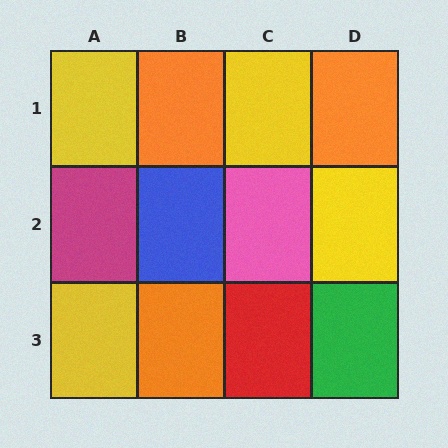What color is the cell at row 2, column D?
Yellow.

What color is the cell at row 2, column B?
Blue.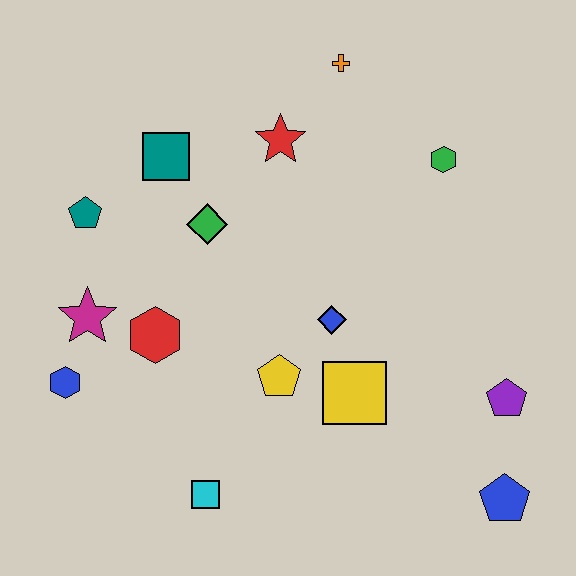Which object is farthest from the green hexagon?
The blue hexagon is farthest from the green hexagon.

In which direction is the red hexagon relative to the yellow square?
The red hexagon is to the left of the yellow square.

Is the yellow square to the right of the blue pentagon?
No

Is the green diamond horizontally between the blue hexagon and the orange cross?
Yes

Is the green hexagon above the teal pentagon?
Yes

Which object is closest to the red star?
The orange cross is closest to the red star.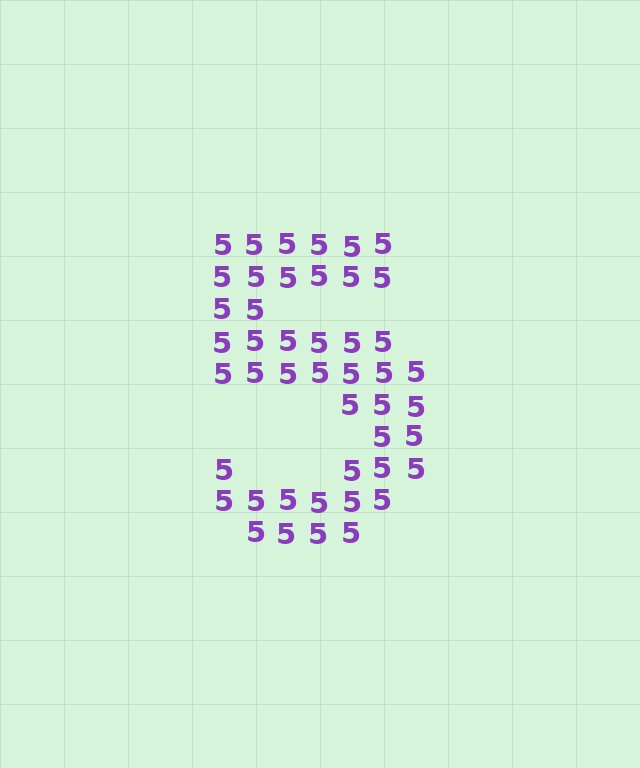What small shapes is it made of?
It is made of small digit 5's.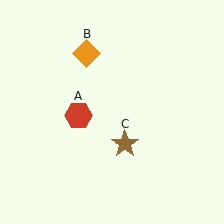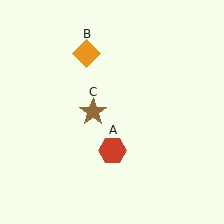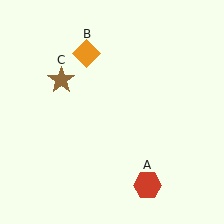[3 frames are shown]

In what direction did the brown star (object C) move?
The brown star (object C) moved up and to the left.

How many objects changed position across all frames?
2 objects changed position: red hexagon (object A), brown star (object C).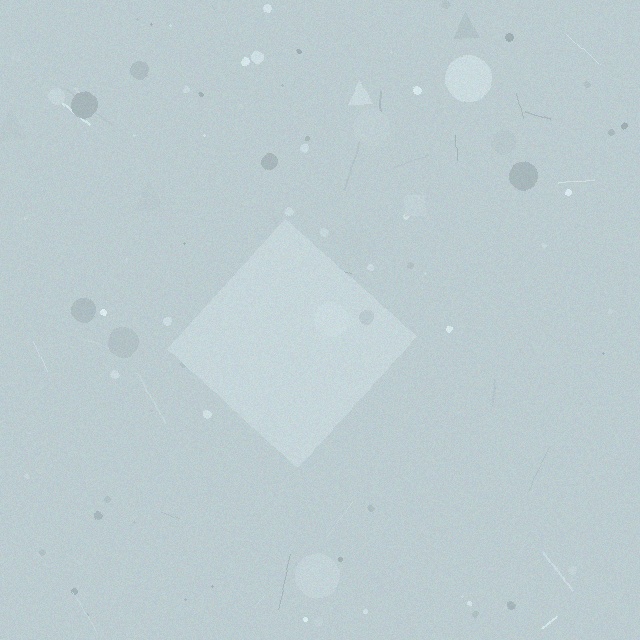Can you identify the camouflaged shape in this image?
The camouflaged shape is a diamond.